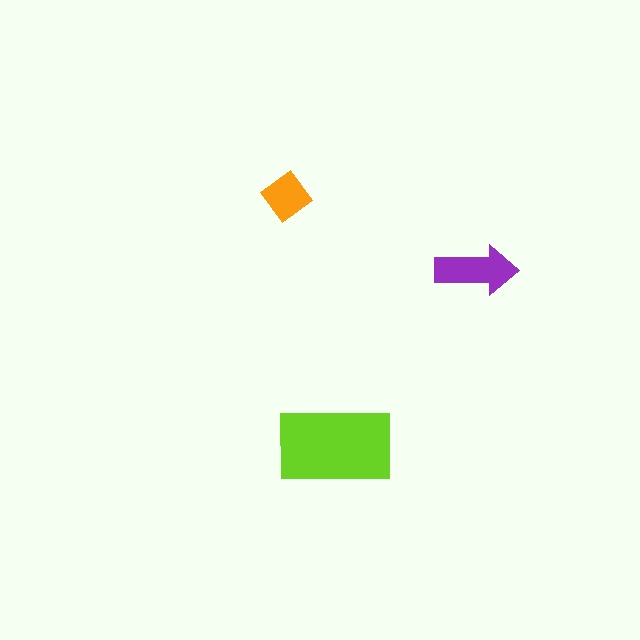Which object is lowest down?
The lime rectangle is bottommost.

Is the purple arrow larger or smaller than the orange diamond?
Larger.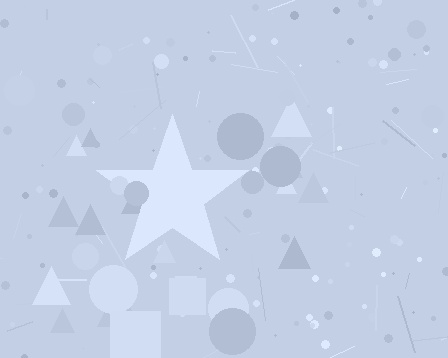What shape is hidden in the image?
A star is hidden in the image.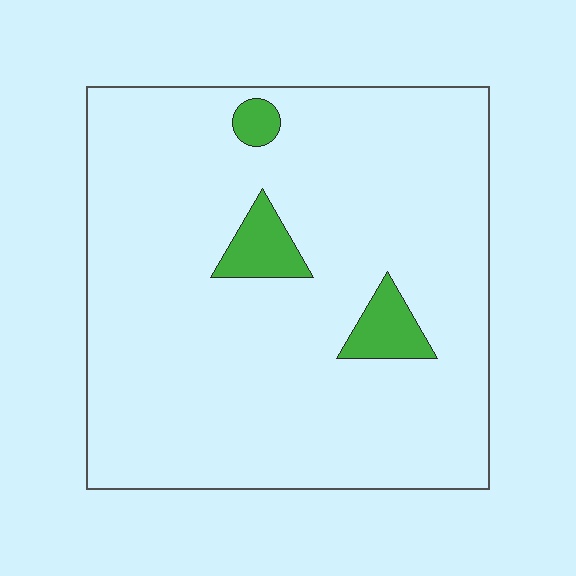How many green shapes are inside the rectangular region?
3.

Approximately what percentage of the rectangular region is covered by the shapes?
Approximately 5%.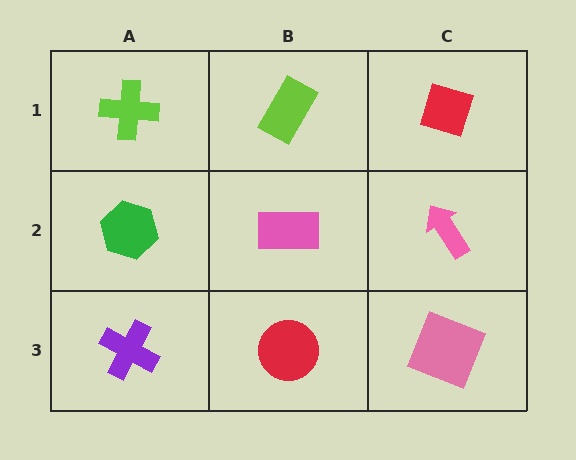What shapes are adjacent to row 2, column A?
A lime cross (row 1, column A), a purple cross (row 3, column A), a pink rectangle (row 2, column B).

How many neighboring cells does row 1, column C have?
2.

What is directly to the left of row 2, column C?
A pink rectangle.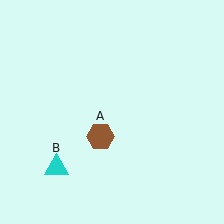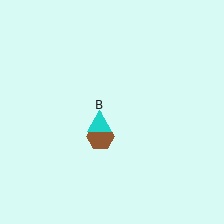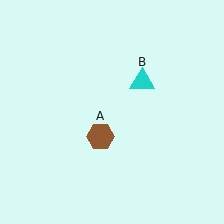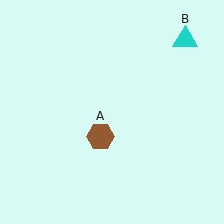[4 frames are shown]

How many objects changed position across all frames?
1 object changed position: cyan triangle (object B).